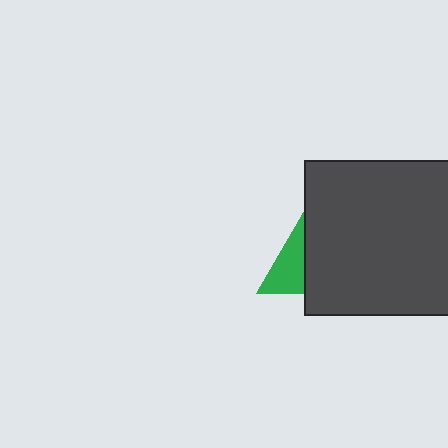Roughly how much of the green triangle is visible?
A small part of it is visible (roughly 30%).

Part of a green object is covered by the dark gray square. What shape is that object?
It is a triangle.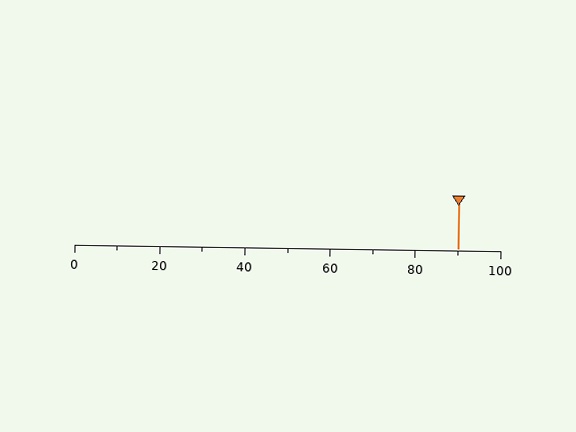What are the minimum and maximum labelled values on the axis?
The axis runs from 0 to 100.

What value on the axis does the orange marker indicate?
The marker indicates approximately 90.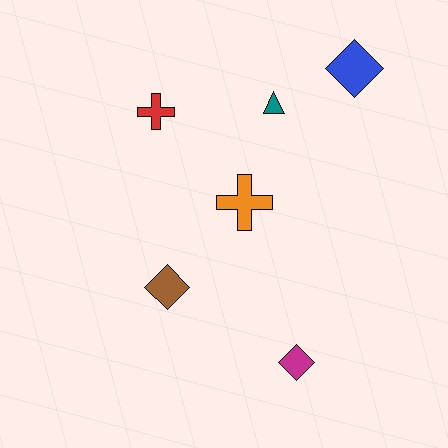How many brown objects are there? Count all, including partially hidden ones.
There is 1 brown object.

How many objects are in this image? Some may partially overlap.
There are 6 objects.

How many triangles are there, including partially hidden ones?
There is 1 triangle.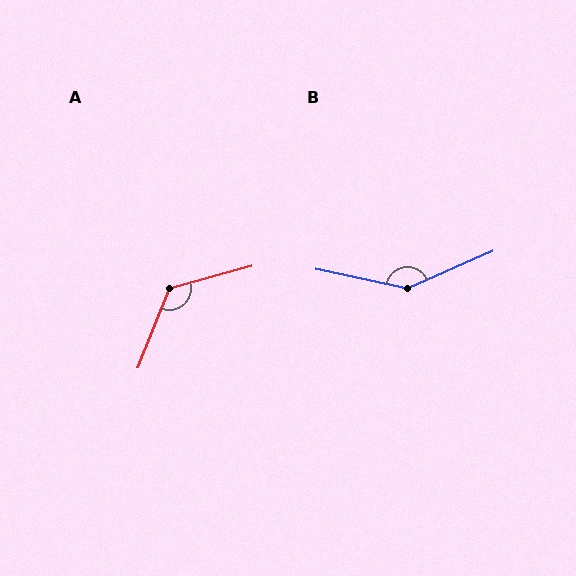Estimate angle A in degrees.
Approximately 127 degrees.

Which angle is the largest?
B, at approximately 144 degrees.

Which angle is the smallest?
A, at approximately 127 degrees.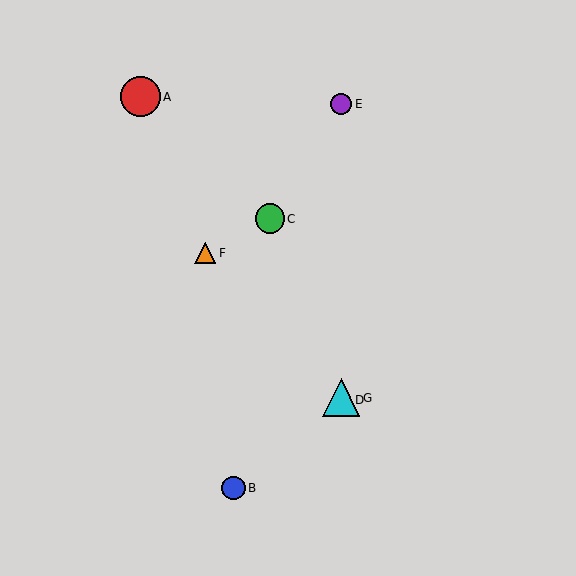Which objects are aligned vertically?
Objects D, E, G are aligned vertically.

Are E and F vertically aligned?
No, E is at x≈341 and F is at x≈205.